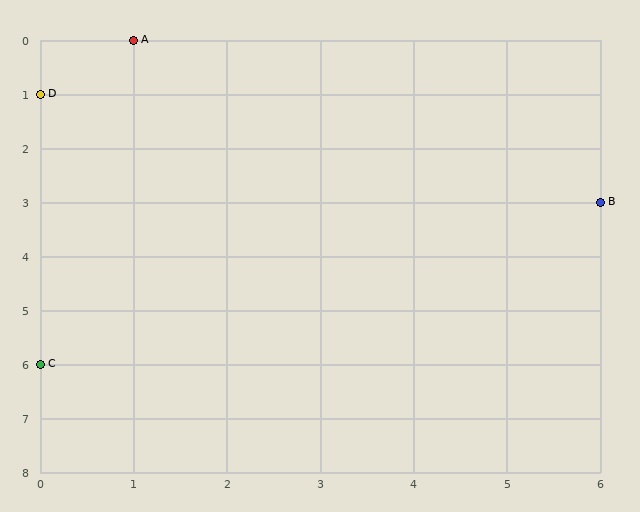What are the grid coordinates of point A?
Point A is at grid coordinates (1, 0).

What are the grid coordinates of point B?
Point B is at grid coordinates (6, 3).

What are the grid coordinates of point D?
Point D is at grid coordinates (0, 1).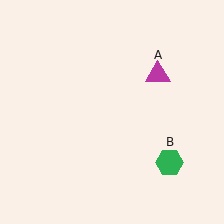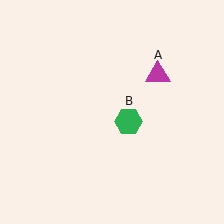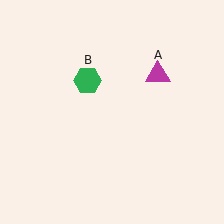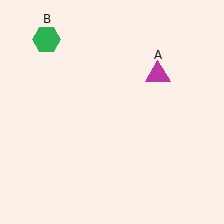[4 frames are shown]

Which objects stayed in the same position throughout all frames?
Magenta triangle (object A) remained stationary.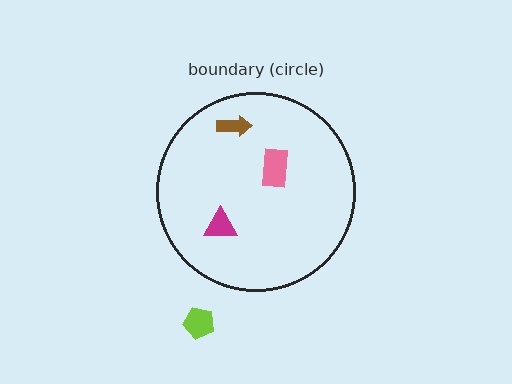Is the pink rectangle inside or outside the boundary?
Inside.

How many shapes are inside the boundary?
3 inside, 1 outside.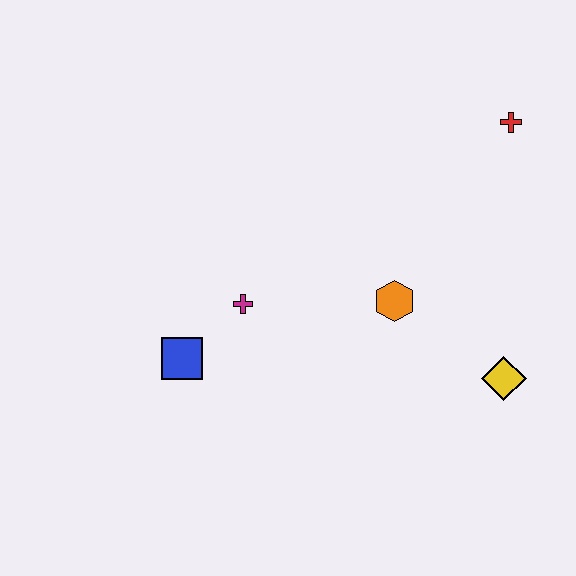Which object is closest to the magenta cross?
The blue square is closest to the magenta cross.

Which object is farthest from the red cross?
The blue square is farthest from the red cross.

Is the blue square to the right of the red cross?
No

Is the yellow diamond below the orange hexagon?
Yes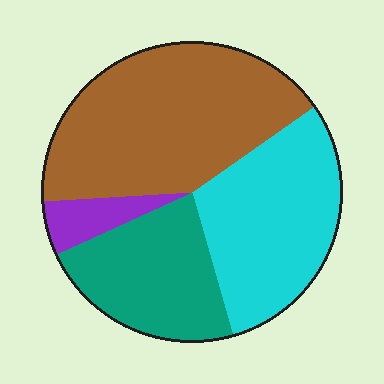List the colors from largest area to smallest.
From largest to smallest: brown, cyan, teal, purple.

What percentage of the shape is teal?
Teal takes up about one quarter (1/4) of the shape.